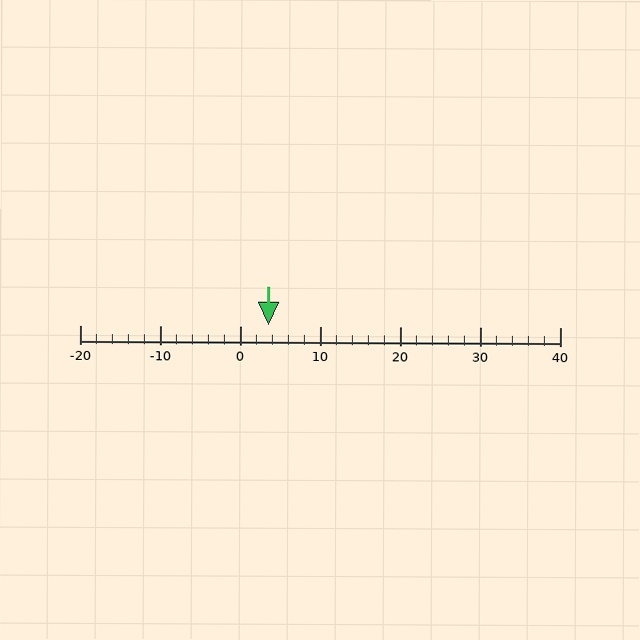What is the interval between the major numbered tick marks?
The major tick marks are spaced 10 units apart.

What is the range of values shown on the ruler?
The ruler shows values from -20 to 40.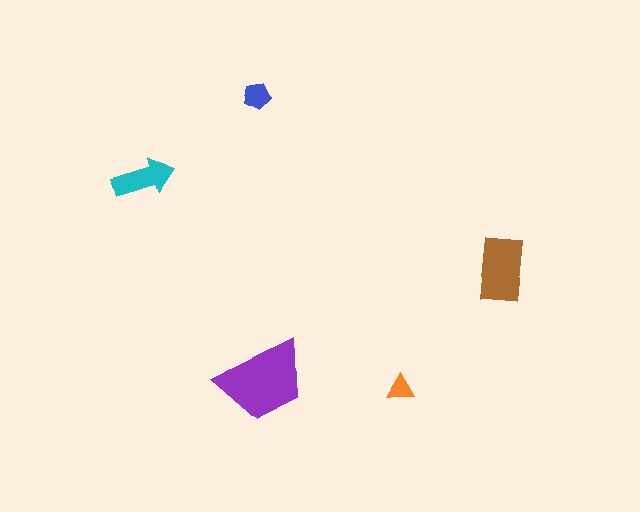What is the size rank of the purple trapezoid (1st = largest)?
1st.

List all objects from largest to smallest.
The purple trapezoid, the brown rectangle, the cyan arrow, the blue pentagon, the orange triangle.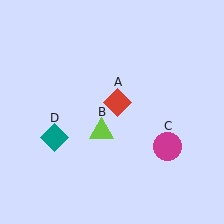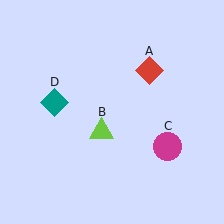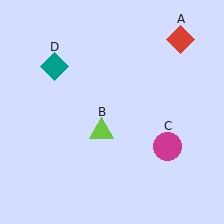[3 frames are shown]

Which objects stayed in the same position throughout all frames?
Lime triangle (object B) and magenta circle (object C) remained stationary.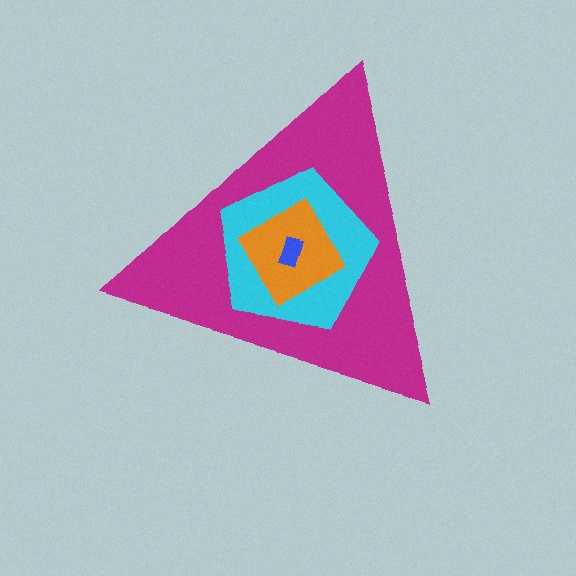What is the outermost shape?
The magenta triangle.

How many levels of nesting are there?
4.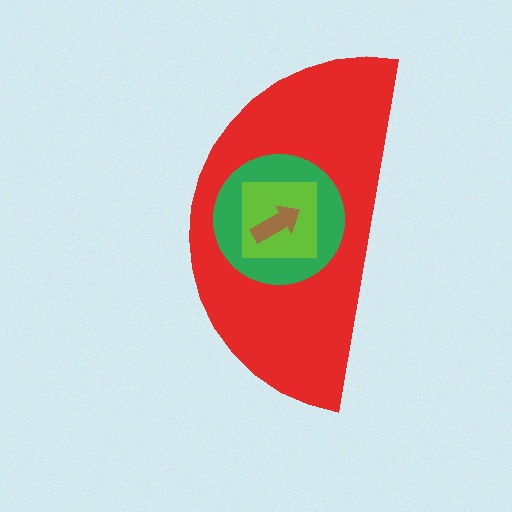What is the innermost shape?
The brown arrow.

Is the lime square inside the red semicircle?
Yes.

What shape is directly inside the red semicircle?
The green circle.